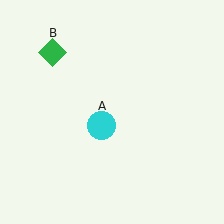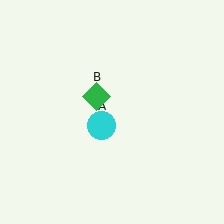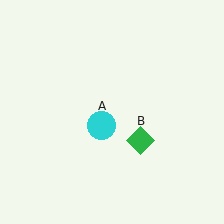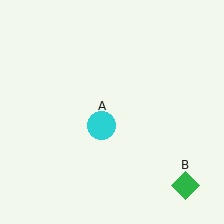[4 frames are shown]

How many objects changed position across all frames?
1 object changed position: green diamond (object B).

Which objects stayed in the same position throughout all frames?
Cyan circle (object A) remained stationary.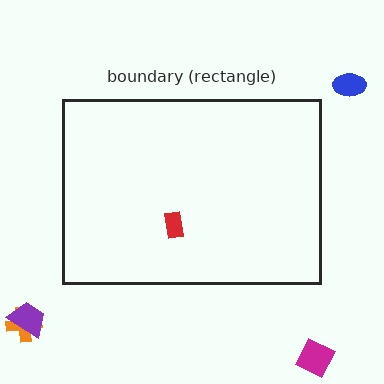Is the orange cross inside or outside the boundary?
Outside.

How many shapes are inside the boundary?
1 inside, 4 outside.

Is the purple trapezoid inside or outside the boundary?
Outside.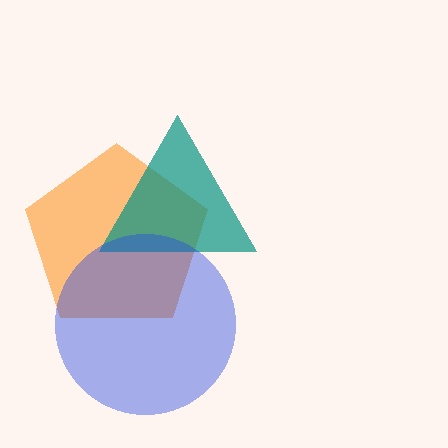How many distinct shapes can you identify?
There are 3 distinct shapes: an orange pentagon, a teal triangle, a blue circle.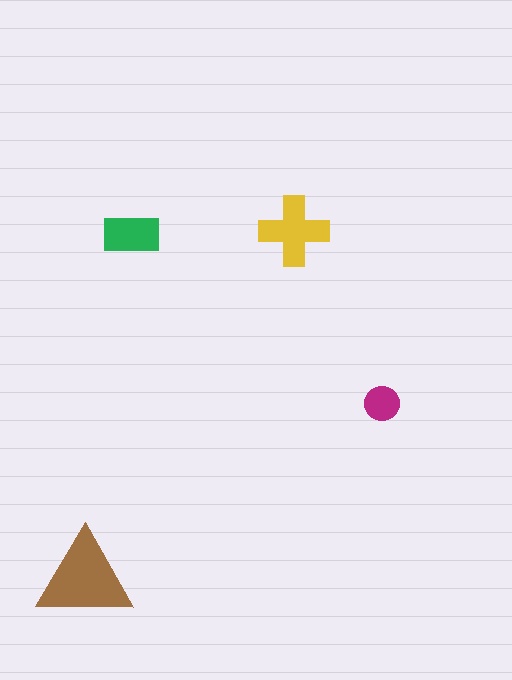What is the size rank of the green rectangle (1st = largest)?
3rd.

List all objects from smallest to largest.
The magenta circle, the green rectangle, the yellow cross, the brown triangle.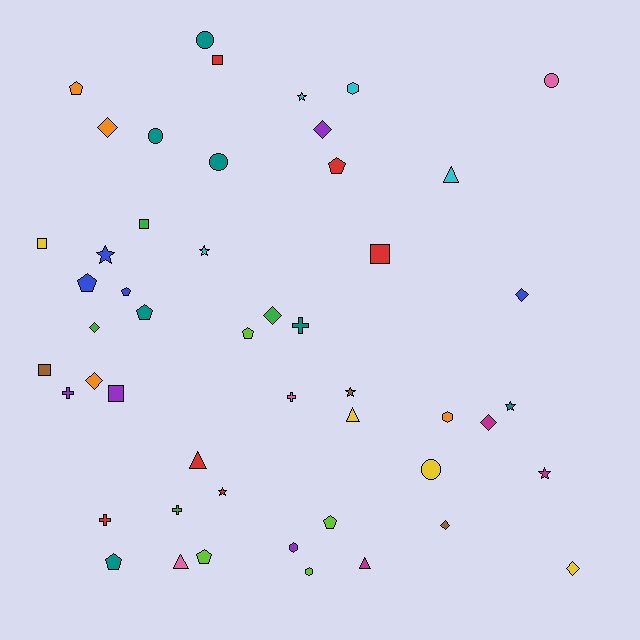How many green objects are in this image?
There are 4 green objects.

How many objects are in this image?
There are 50 objects.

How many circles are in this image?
There are 5 circles.